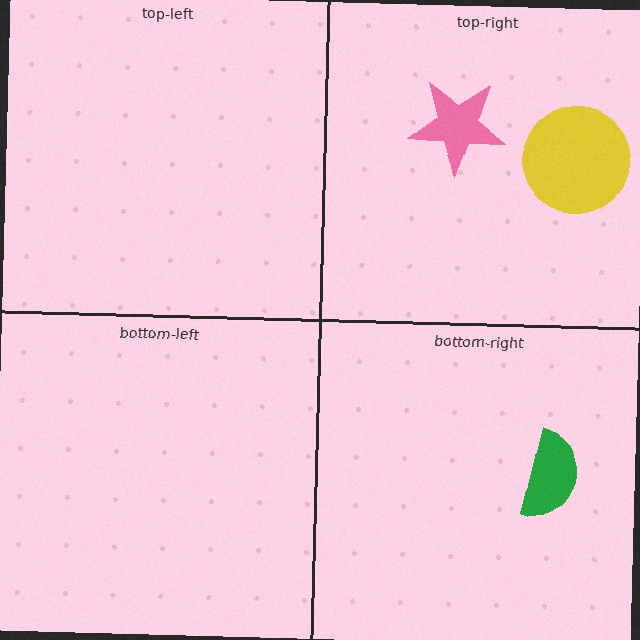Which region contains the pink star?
The top-right region.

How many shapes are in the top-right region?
2.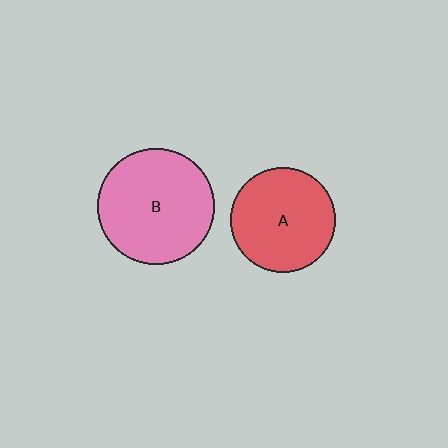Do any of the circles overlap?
No, none of the circles overlap.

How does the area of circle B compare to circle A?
Approximately 1.2 times.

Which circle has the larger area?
Circle B (pink).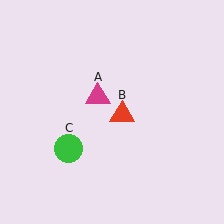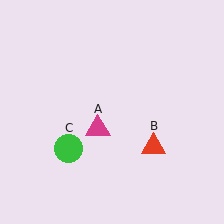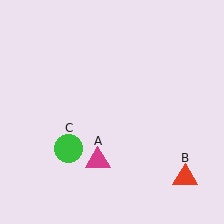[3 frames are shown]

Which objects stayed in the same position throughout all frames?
Green circle (object C) remained stationary.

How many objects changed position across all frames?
2 objects changed position: magenta triangle (object A), red triangle (object B).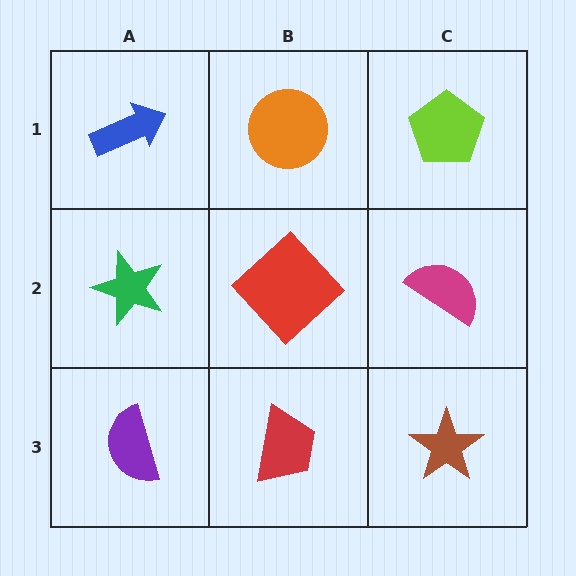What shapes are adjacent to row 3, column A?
A green star (row 2, column A), a red trapezoid (row 3, column B).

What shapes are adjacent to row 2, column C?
A lime pentagon (row 1, column C), a brown star (row 3, column C), a red diamond (row 2, column B).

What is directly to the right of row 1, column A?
An orange circle.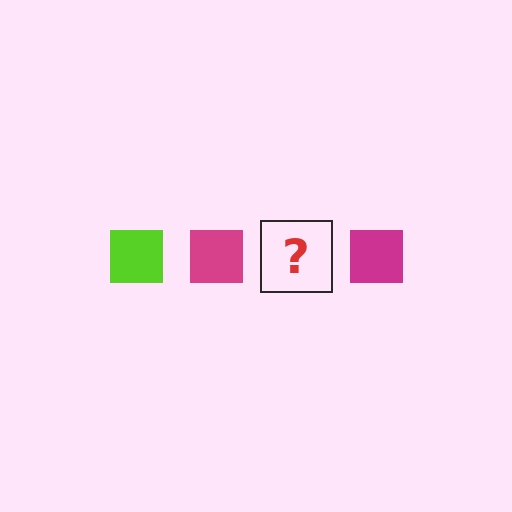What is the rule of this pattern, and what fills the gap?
The rule is that the pattern cycles through lime, magenta squares. The gap should be filled with a lime square.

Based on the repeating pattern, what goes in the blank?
The blank should be a lime square.